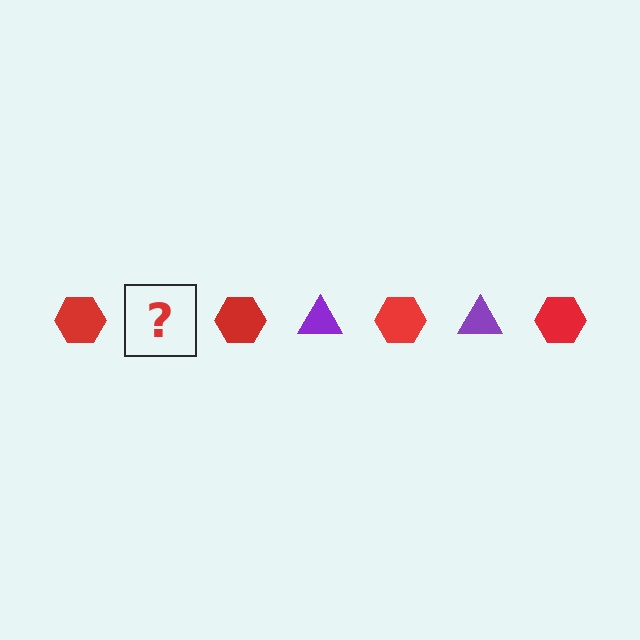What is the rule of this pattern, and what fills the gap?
The rule is that the pattern alternates between red hexagon and purple triangle. The gap should be filled with a purple triangle.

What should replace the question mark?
The question mark should be replaced with a purple triangle.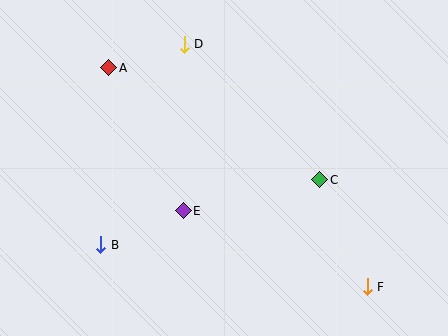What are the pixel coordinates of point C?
Point C is at (320, 180).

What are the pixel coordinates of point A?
Point A is at (109, 68).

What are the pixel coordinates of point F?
Point F is at (367, 287).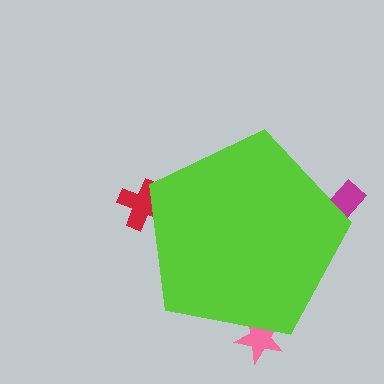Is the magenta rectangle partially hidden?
Yes, the magenta rectangle is partially hidden behind the lime pentagon.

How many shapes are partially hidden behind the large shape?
3 shapes are partially hidden.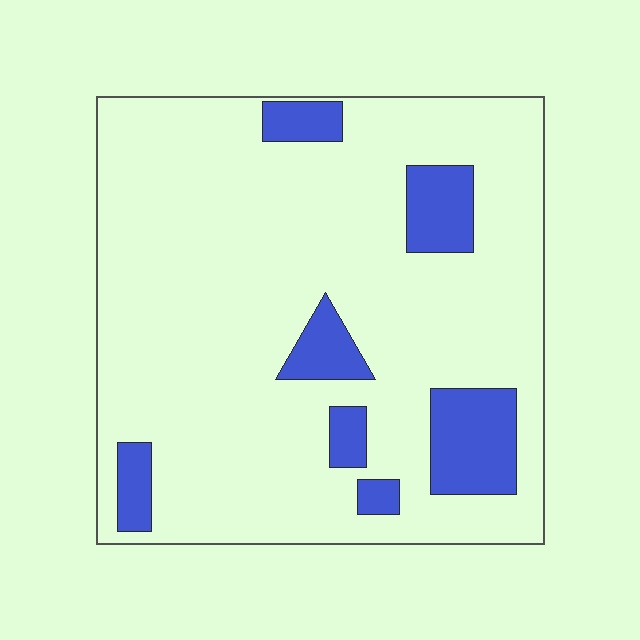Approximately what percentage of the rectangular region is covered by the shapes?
Approximately 15%.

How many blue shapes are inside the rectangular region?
7.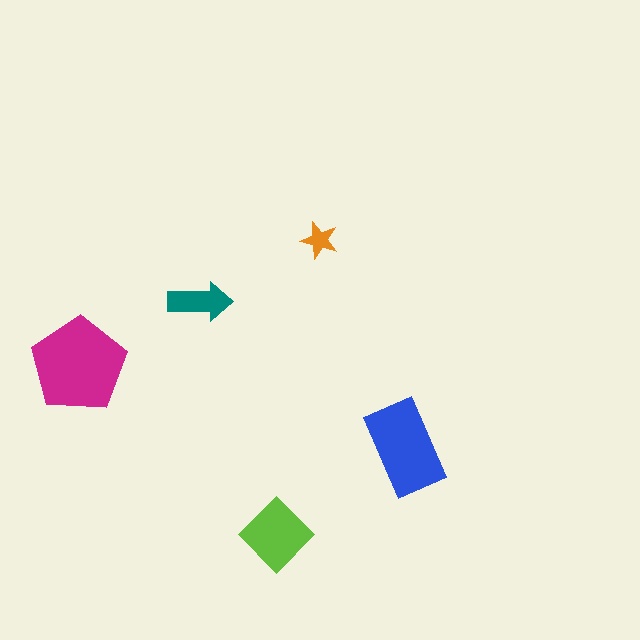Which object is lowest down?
The lime diamond is bottommost.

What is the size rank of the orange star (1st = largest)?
5th.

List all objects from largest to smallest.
The magenta pentagon, the blue rectangle, the lime diamond, the teal arrow, the orange star.